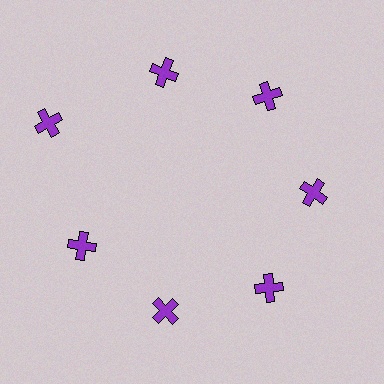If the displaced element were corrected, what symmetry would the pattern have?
It would have 7-fold rotational symmetry — the pattern would map onto itself every 51 degrees.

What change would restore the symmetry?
The symmetry would be restored by moving it inward, back onto the ring so that all 7 crosses sit at equal angles and equal distance from the center.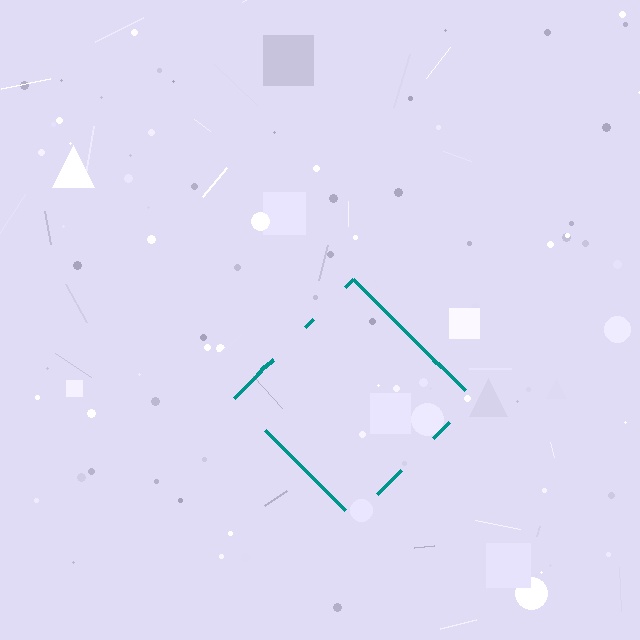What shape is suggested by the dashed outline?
The dashed outline suggests a diamond.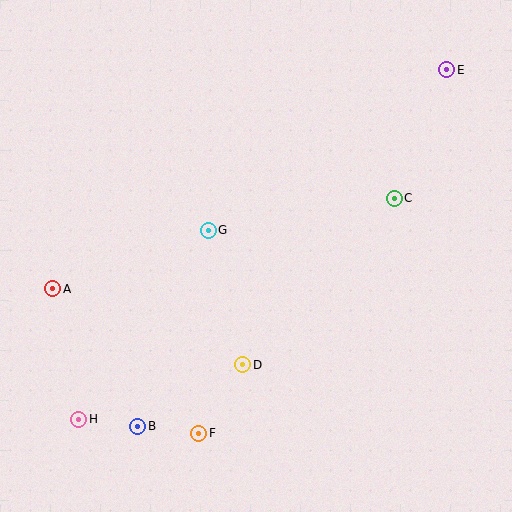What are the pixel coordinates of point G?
Point G is at (208, 230).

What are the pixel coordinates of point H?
Point H is at (79, 419).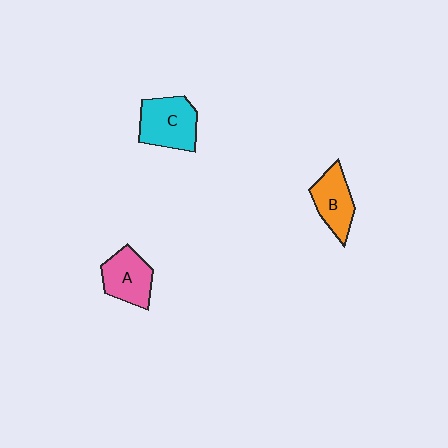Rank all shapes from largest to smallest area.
From largest to smallest: C (cyan), A (pink), B (orange).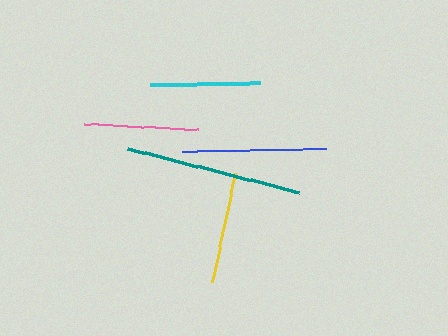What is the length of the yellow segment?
The yellow segment is approximately 112 pixels long.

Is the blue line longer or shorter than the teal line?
The teal line is longer than the blue line.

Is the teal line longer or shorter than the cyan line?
The teal line is longer than the cyan line.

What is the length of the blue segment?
The blue segment is approximately 144 pixels long.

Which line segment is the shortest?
The cyan line is the shortest at approximately 111 pixels.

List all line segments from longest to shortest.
From longest to shortest: teal, blue, pink, yellow, cyan.